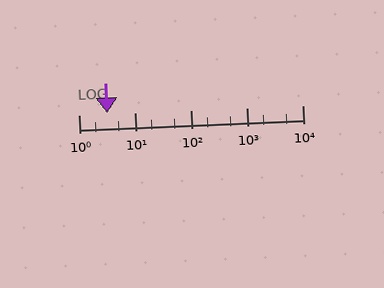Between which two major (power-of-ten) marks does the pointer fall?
The pointer is between 1 and 10.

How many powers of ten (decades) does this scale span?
The scale spans 4 decades, from 1 to 10000.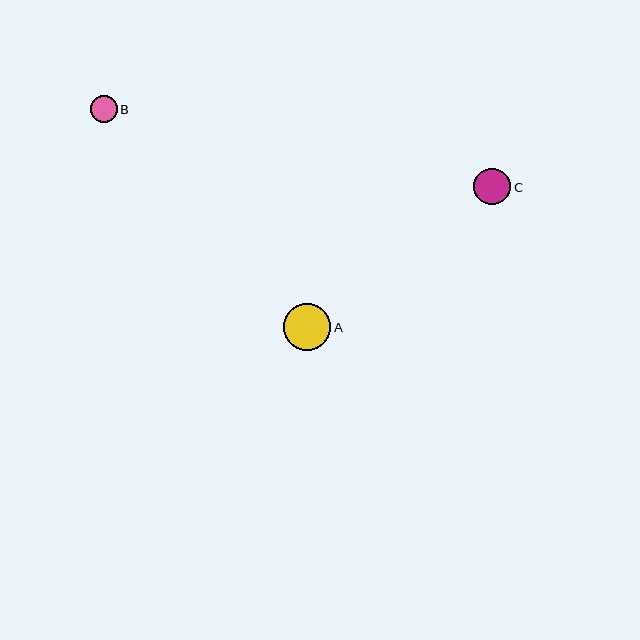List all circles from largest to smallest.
From largest to smallest: A, C, B.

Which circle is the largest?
Circle A is the largest with a size of approximately 48 pixels.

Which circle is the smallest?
Circle B is the smallest with a size of approximately 27 pixels.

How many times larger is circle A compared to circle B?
Circle A is approximately 1.7 times the size of circle B.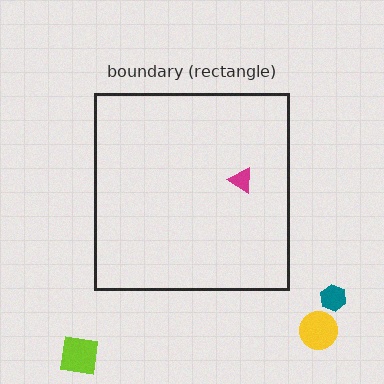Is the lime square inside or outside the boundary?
Outside.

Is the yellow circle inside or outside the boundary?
Outside.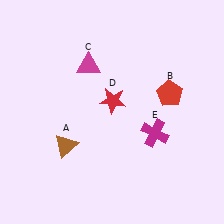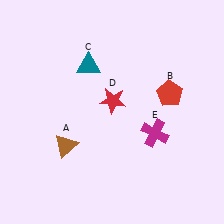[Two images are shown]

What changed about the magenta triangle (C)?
In Image 1, C is magenta. In Image 2, it changed to teal.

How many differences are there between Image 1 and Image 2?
There is 1 difference between the two images.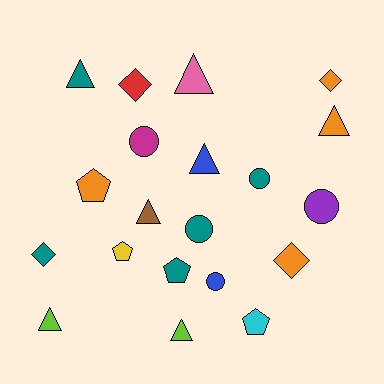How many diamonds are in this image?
There are 4 diamonds.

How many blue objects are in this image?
There are 2 blue objects.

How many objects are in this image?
There are 20 objects.